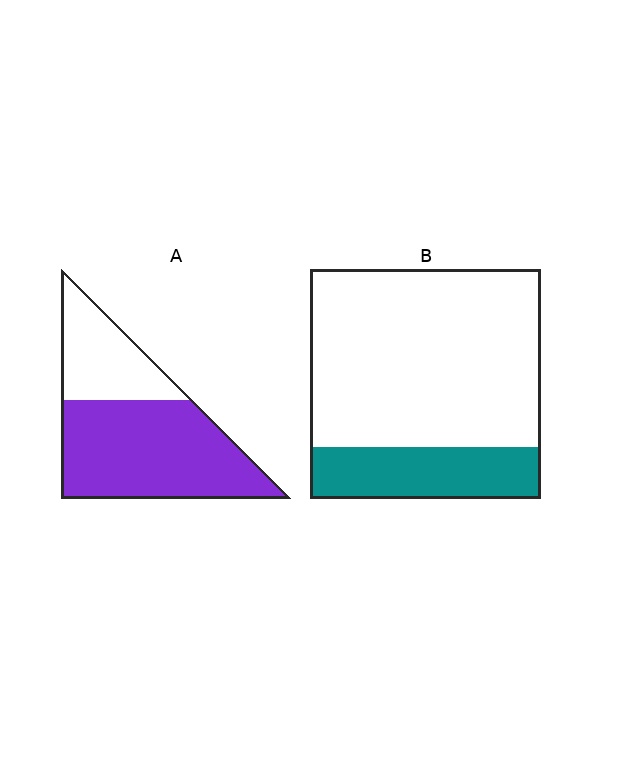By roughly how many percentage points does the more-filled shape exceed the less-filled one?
By roughly 45 percentage points (A over B).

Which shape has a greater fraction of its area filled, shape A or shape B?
Shape A.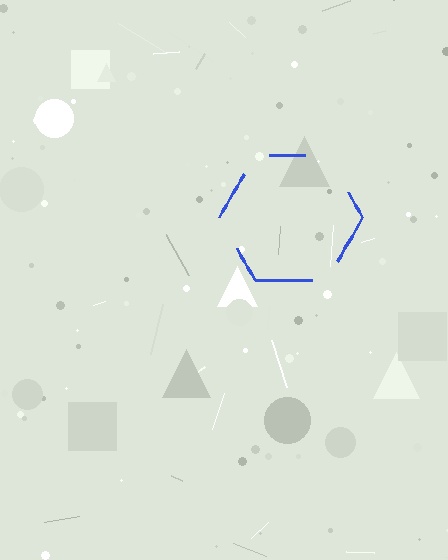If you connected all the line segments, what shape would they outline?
They would outline a hexagon.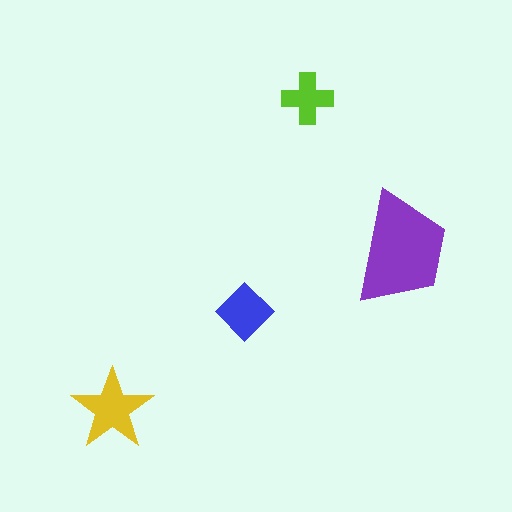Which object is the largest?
The purple trapezoid.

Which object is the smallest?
The lime cross.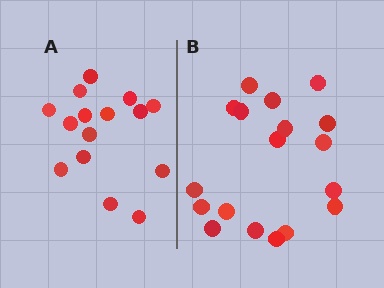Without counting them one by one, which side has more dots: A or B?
Region B (the right region) has more dots.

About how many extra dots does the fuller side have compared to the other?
Region B has just a few more — roughly 2 or 3 more dots than region A.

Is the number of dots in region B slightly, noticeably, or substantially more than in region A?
Region B has only slightly more — the two regions are fairly close. The ratio is roughly 1.2 to 1.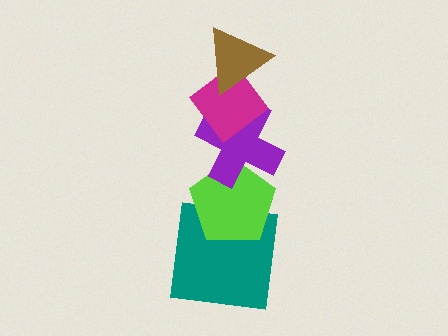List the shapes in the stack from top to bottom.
From top to bottom: the brown triangle, the magenta diamond, the purple cross, the lime pentagon, the teal square.